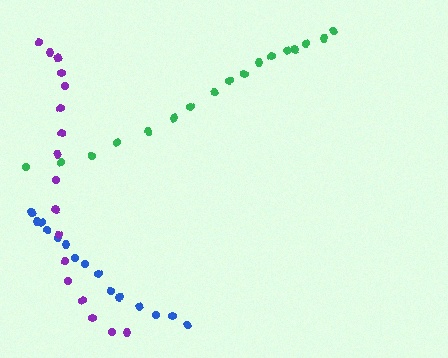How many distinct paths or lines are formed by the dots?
There are 3 distinct paths.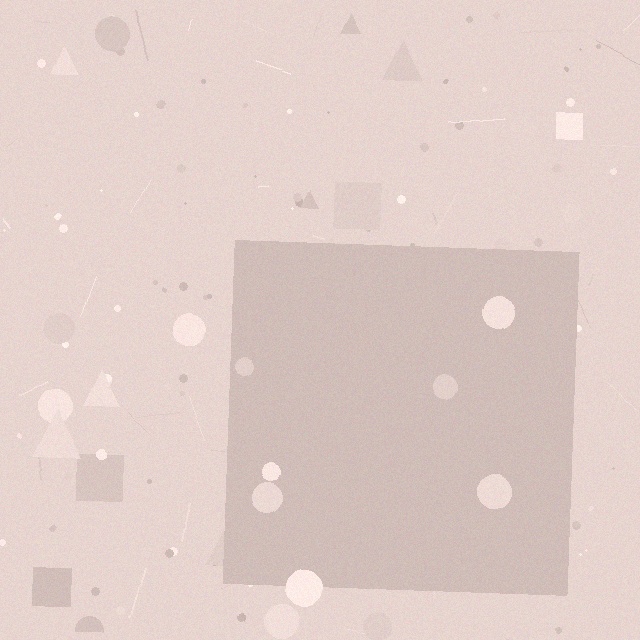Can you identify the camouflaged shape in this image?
The camouflaged shape is a square.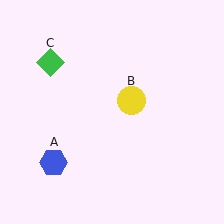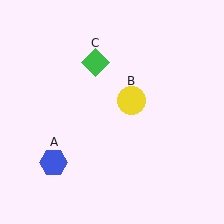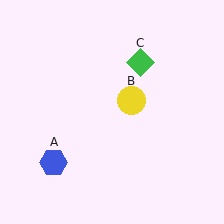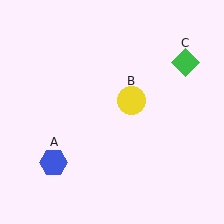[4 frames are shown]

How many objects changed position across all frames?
1 object changed position: green diamond (object C).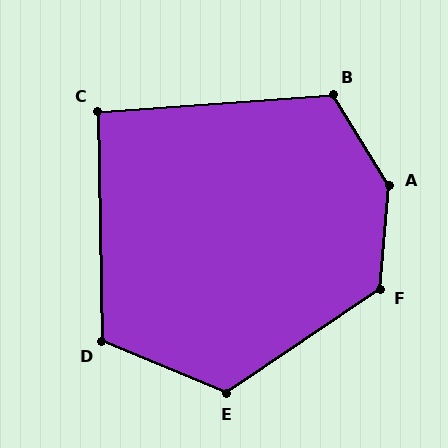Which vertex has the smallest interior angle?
C, at approximately 93 degrees.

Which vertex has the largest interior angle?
A, at approximately 144 degrees.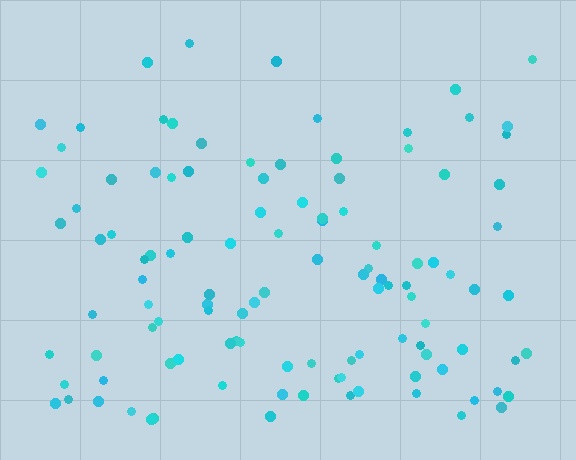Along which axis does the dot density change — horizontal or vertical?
Vertical.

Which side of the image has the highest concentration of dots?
The bottom.